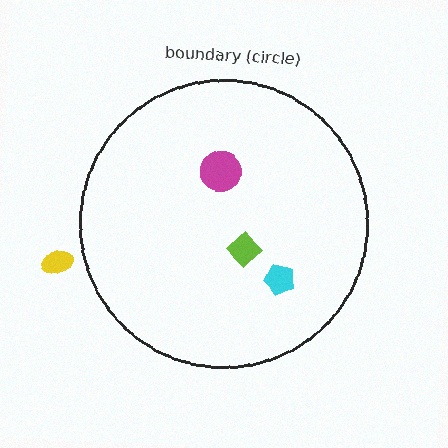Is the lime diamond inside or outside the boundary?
Inside.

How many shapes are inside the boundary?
3 inside, 1 outside.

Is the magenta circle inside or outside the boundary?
Inside.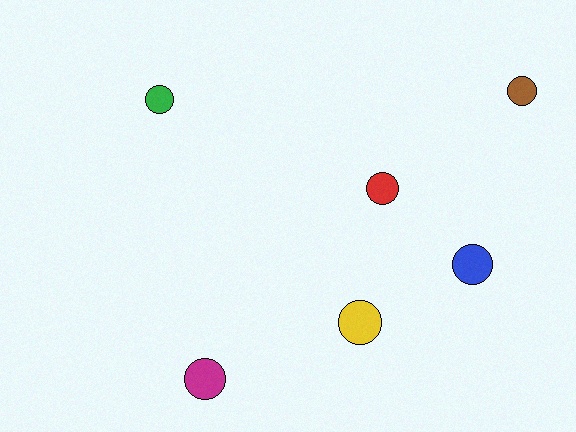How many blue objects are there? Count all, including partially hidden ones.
There is 1 blue object.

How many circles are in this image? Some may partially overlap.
There are 6 circles.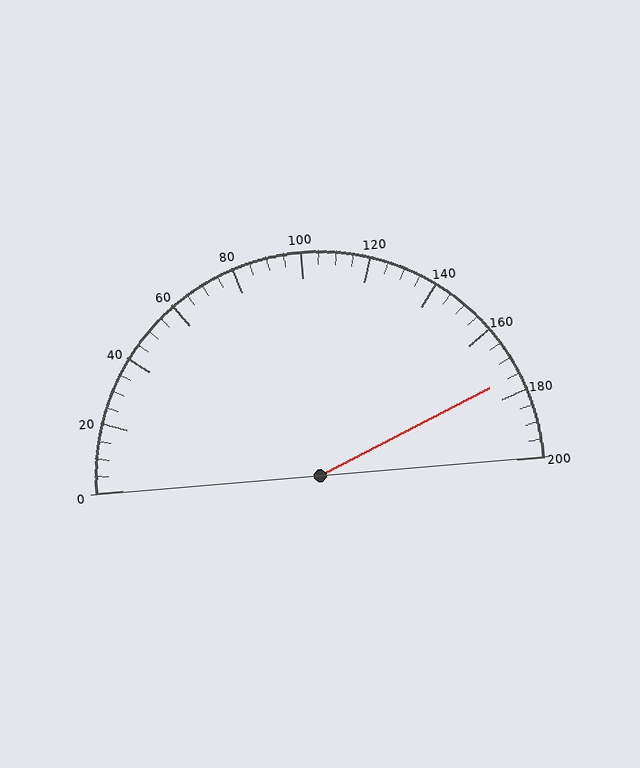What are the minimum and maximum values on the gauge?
The gauge ranges from 0 to 200.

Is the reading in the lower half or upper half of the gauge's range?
The reading is in the upper half of the range (0 to 200).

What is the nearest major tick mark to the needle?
The nearest major tick mark is 180.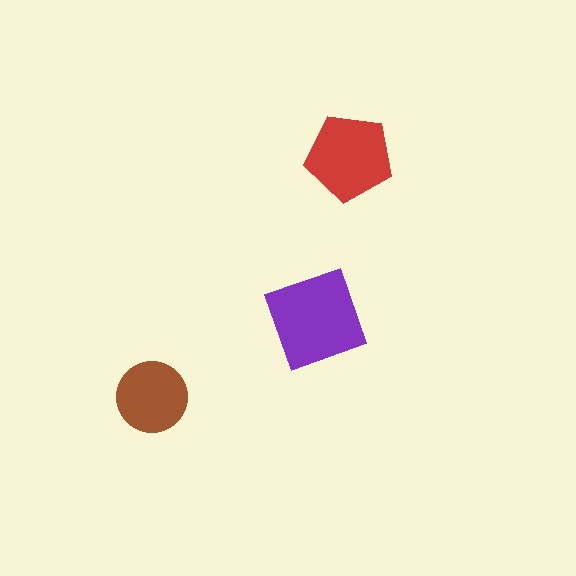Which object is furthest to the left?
The brown circle is leftmost.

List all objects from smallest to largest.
The brown circle, the red pentagon, the purple square.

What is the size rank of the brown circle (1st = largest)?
3rd.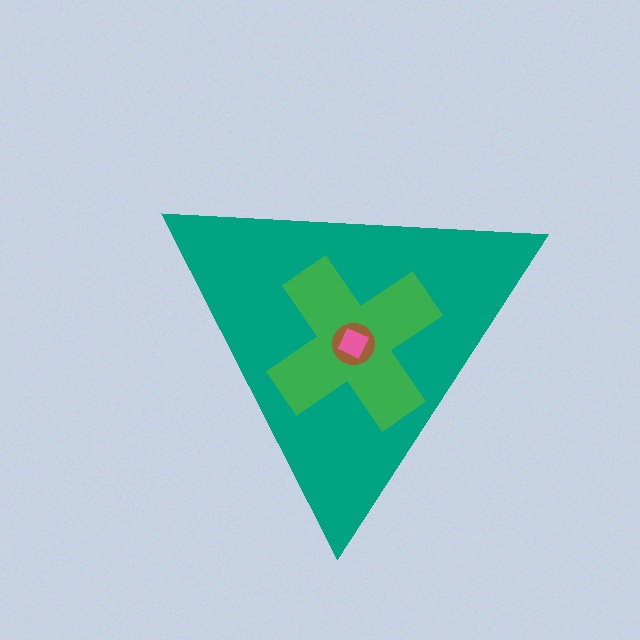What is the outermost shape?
The teal triangle.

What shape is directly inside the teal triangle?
The green cross.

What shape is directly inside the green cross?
The brown circle.